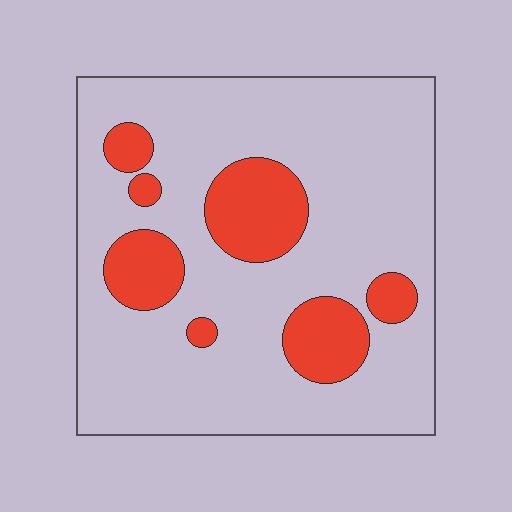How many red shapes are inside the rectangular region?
7.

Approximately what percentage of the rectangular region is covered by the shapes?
Approximately 20%.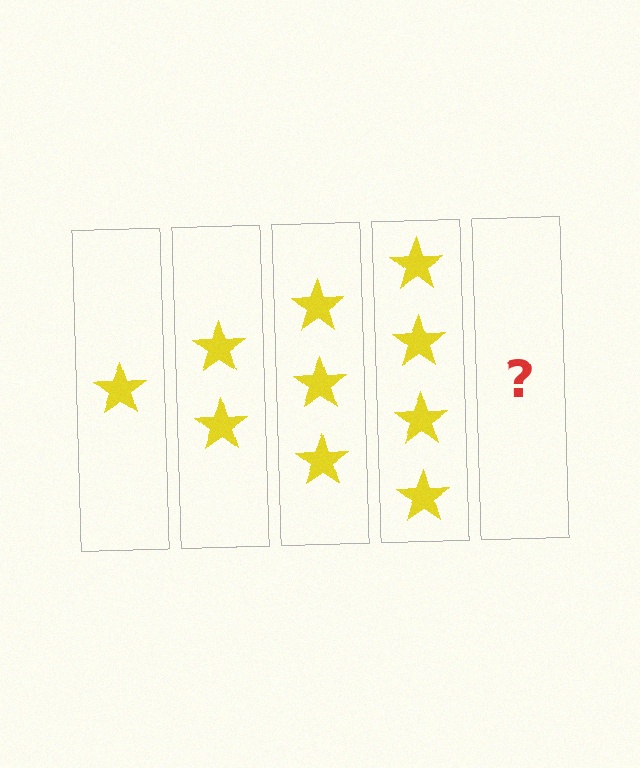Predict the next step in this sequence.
The next step is 5 stars.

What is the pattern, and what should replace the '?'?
The pattern is that each step adds one more star. The '?' should be 5 stars.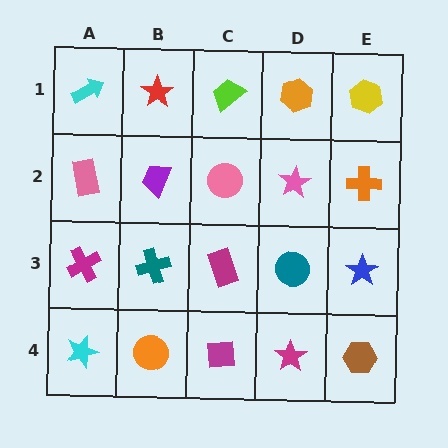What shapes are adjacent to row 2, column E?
A yellow hexagon (row 1, column E), a blue star (row 3, column E), a pink star (row 2, column D).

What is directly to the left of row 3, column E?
A teal circle.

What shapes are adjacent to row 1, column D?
A pink star (row 2, column D), a lime trapezoid (row 1, column C), a yellow hexagon (row 1, column E).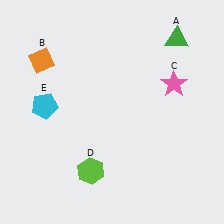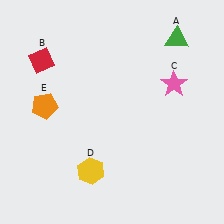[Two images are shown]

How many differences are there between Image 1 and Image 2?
There are 3 differences between the two images.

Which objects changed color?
B changed from orange to red. D changed from lime to yellow. E changed from cyan to orange.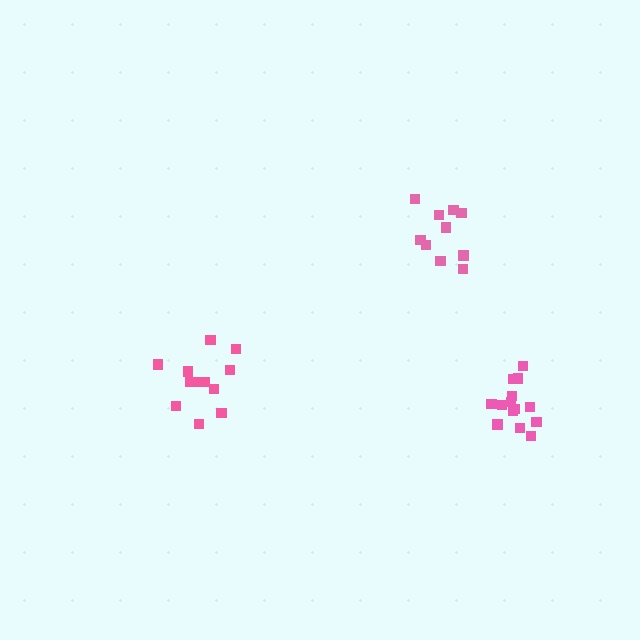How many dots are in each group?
Group 1: 12 dots, Group 2: 10 dots, Group 3: 14 dots (36 total).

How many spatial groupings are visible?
There are 3 spatial groupings.